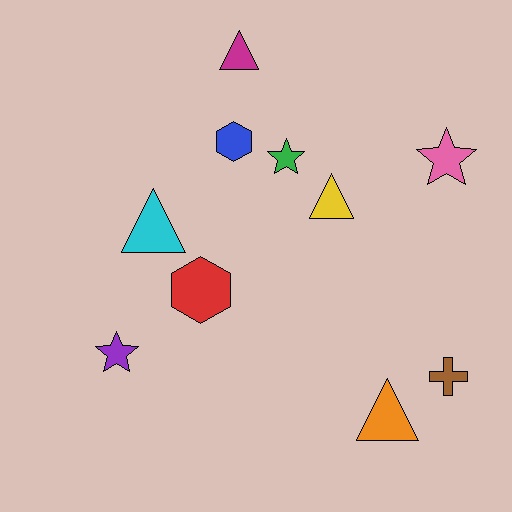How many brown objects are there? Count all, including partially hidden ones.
There is 1 brown object.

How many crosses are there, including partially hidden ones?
There is 1 cross.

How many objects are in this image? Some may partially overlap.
There are 10 objects.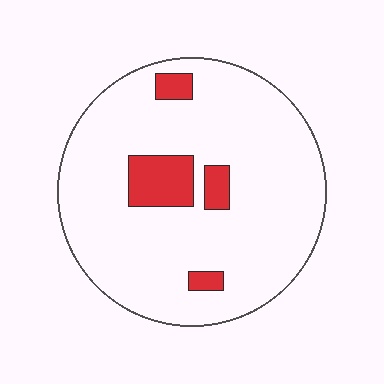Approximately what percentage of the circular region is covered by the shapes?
Approximately 10%.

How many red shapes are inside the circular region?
4.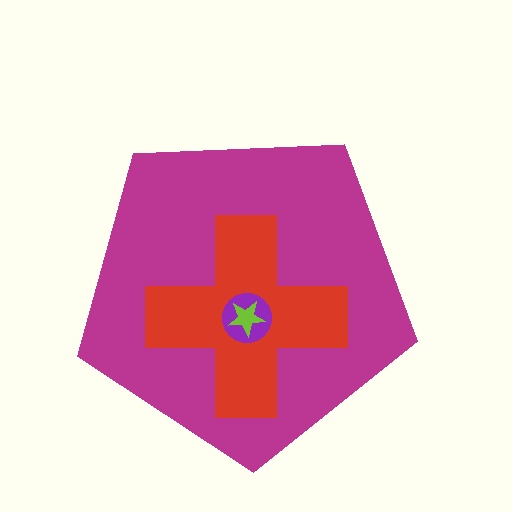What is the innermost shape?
The lime star.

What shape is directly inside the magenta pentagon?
The red cross.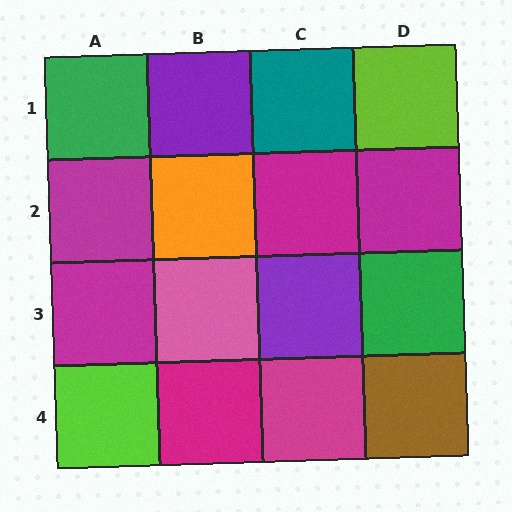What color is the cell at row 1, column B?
Purple.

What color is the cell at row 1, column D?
Lime.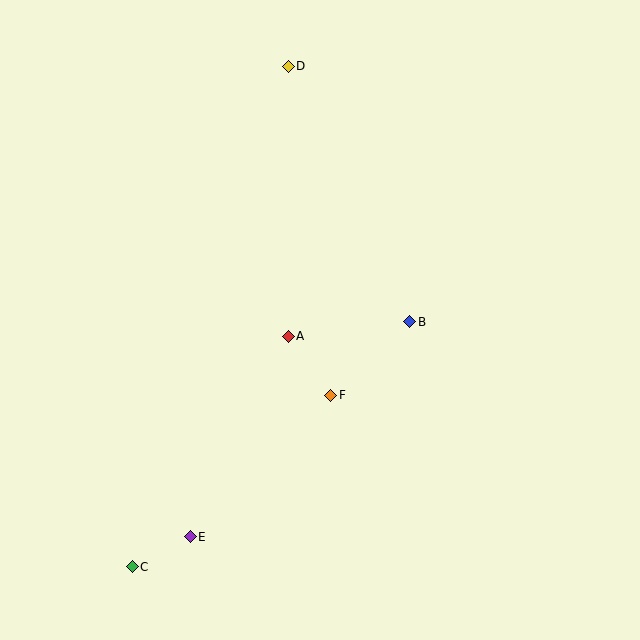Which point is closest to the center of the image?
Point A at (288, 336) is closest to the center.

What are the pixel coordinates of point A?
Point A is at (288, 336).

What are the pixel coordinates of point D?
Point D is at (288, 66).